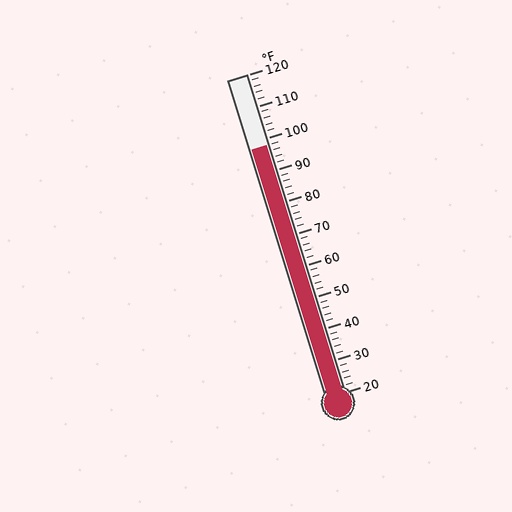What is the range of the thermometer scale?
The thermometer scale ranges from 20°F to 120°F.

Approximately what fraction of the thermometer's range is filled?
The thermometer is filled to approximately 80% of its range.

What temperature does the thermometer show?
The thermometer shows approximately 98°F.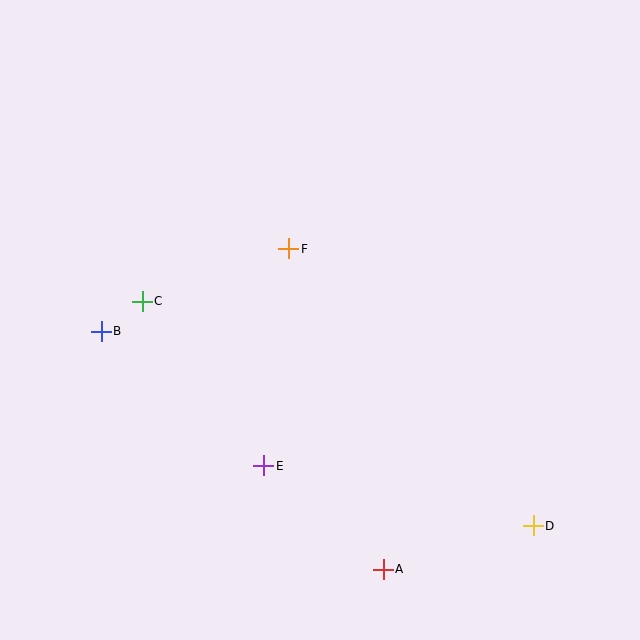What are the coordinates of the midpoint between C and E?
The midpoint between C and E is at (203, 384).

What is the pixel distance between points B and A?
The distance between B and A is 369 pixels.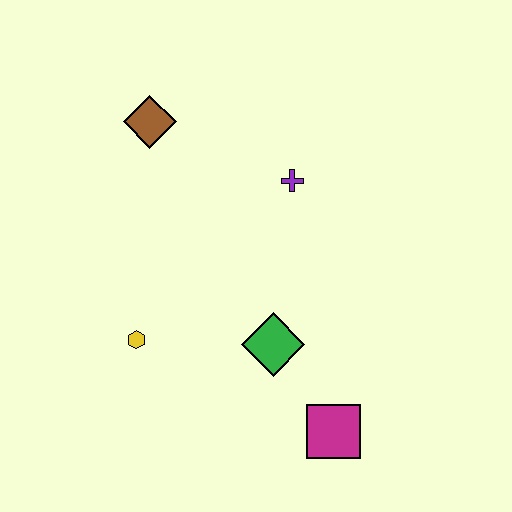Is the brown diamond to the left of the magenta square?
Yes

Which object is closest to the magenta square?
The green diamond is closest to the magenta square.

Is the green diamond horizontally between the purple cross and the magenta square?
No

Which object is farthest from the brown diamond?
The magenta square is farthest from the brown diamond.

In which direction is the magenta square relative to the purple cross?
The magenta square is below the purple cross.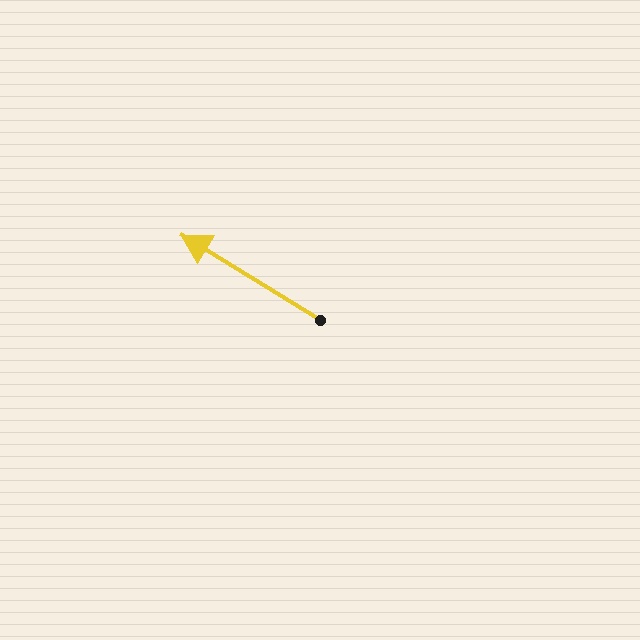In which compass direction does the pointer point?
Northwest.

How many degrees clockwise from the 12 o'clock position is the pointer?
Approximately 302 degrees.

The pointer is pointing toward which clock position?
Roughly 10 o'clock.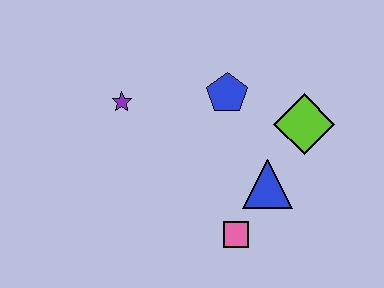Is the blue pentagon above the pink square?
Yes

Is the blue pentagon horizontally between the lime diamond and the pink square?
No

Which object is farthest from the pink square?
The purple star is farthest from the pink square.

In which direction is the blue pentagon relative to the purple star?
The blue pentagon is to the right of the purple star.